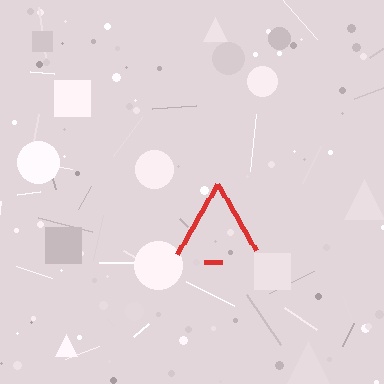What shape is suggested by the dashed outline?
The dashed outline suggests a triangle.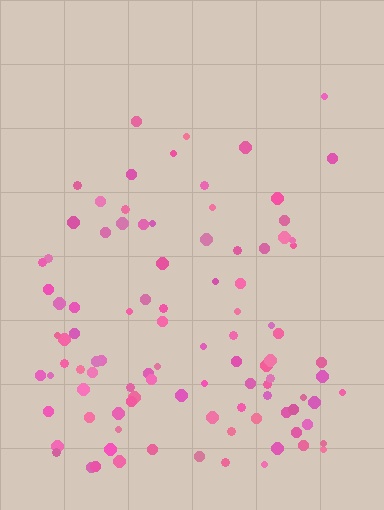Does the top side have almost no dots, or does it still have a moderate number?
Still a moderate number, just noticeably fewer than the bottom.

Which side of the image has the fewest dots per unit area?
The top.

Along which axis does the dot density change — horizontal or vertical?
Vertical.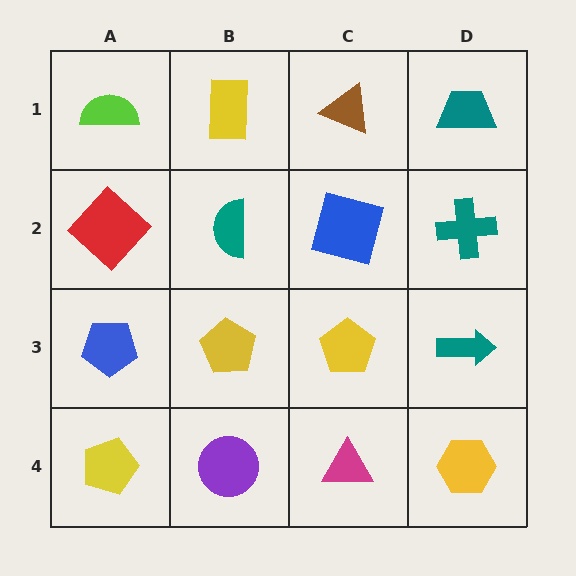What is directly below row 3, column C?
A magenta triangle.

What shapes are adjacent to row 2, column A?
A lime semicircle (row 1, column A), a blue pentagon (row 3, column A), a teal semicircle (row 2, column B).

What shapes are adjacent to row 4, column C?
A yellow pentagon (row 3, column C), a purple circle (row 4, column B), a yellow hexagon (row 4, column D).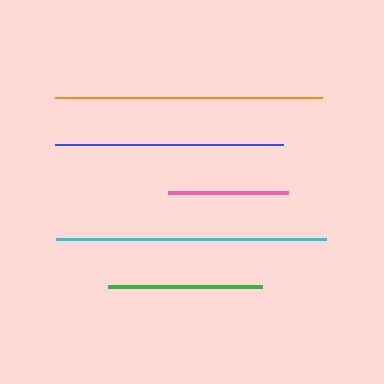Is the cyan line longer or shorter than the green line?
The cyan line is longer than the green line.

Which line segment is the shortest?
The pink line is the shortest at approximately 121 pixels.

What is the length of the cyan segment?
The cyan segment is approximately 270 pixels long.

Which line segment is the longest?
The cyan line is the longest at approximately 270 pixels.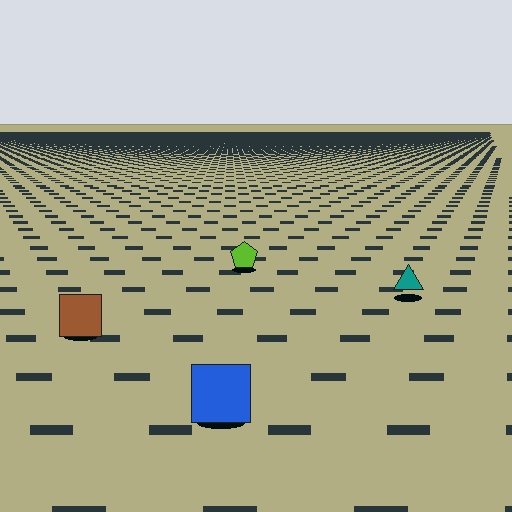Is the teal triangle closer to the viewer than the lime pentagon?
Yes. The teal triangle is closer — you can tell from the texture gradient: the ground texture is coarser near it.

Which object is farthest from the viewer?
The lime pentagon is farthest from the viewer. It appears smaller and the ground texture around it is denser.